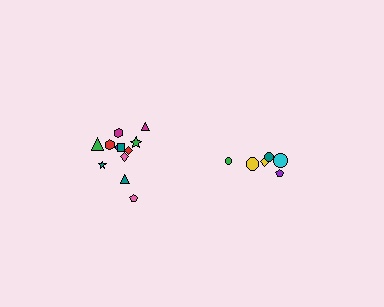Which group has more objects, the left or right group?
The left group.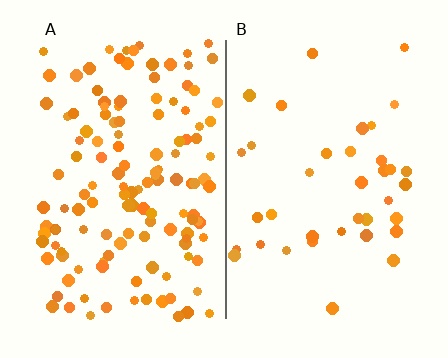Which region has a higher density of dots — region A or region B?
A (the left).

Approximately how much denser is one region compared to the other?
Approximately 3.5× — region A over region B.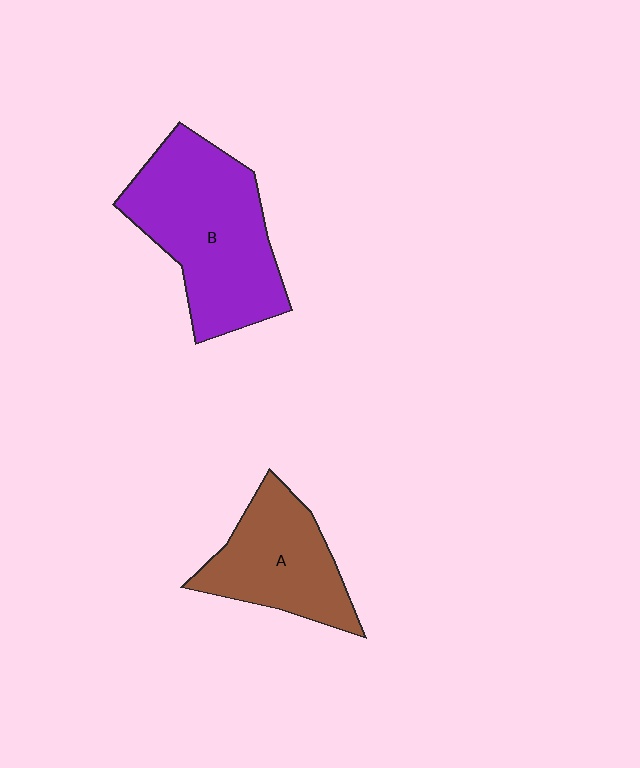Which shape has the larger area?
Shape B (purple).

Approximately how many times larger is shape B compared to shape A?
Approximately 1.5 times.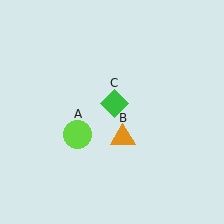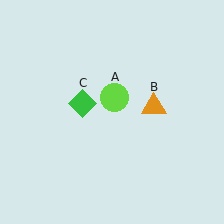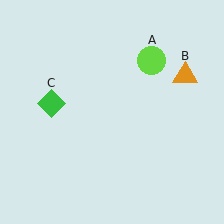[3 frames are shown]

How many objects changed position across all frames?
3 objects changed position: lime circle (object A), orange triangle (object B), green diamond (object C).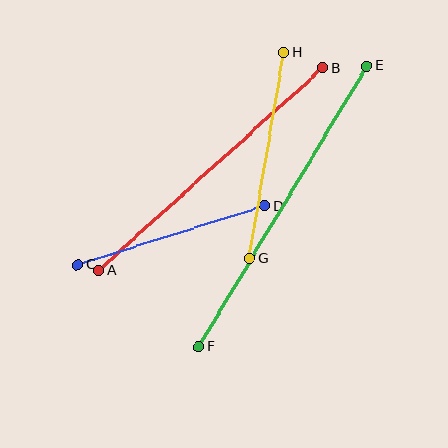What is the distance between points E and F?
The distance is approximately 327 pixels.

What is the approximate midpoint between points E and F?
The midpoint is at approximately (283, 206) pixels.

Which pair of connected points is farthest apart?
Points E and F are farthest apart.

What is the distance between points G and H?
The distance is approximately 209 pixels.